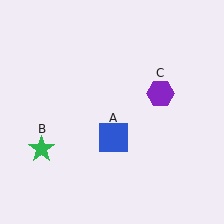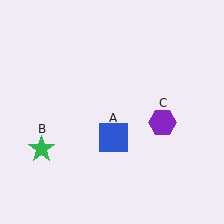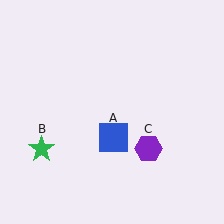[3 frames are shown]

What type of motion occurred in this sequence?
The purple hexagon (object C) rotated clockwise around the center of the scene.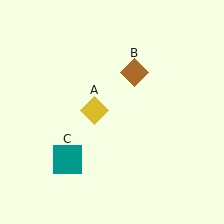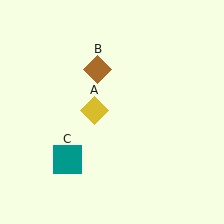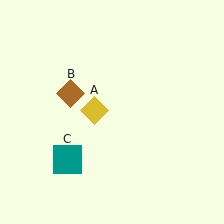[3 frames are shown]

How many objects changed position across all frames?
1 object changed position: brown diamond (object B).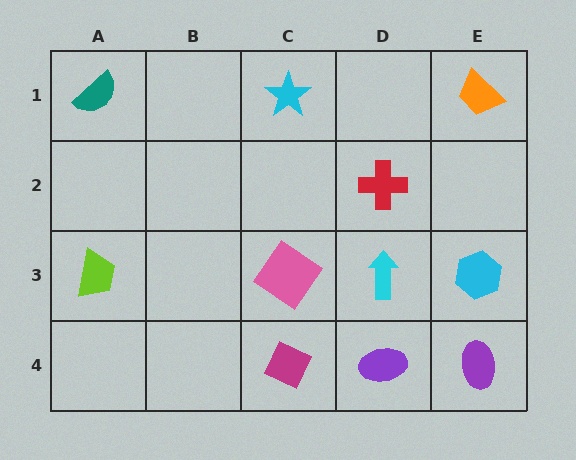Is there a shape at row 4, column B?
No, that cell is empty.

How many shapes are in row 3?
4 shapes.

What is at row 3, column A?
A lime trapezoid.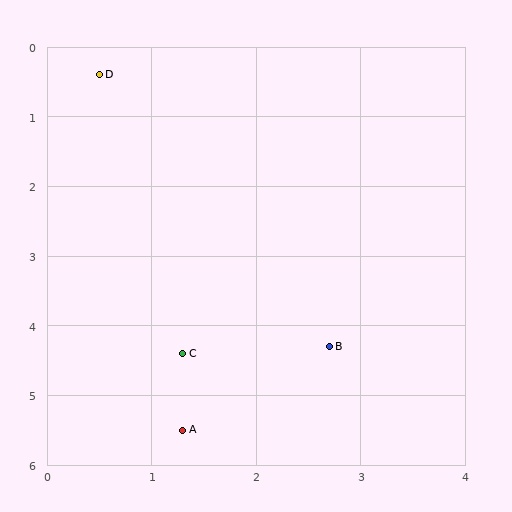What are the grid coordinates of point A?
Point A is at approximately (1.3, 5.5).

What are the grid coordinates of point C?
Point C is at approximately (1.3, 4.4).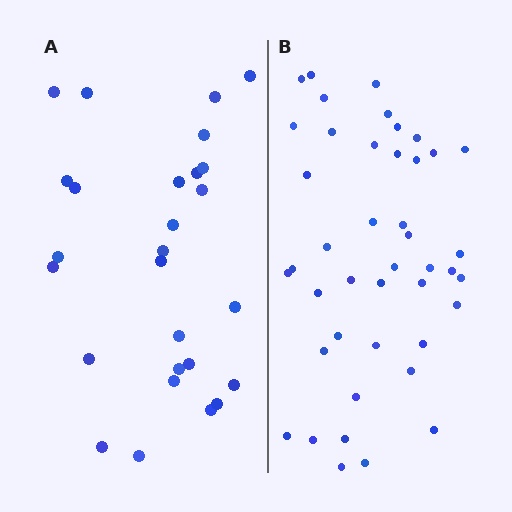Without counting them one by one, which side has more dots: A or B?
Region B (the right region) has more dots.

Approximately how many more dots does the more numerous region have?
Region B has approximately 15 more dots than region A.